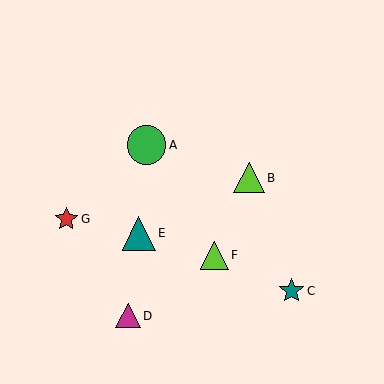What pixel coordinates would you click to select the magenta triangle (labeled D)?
Click at (128, 316) to select the magenta triangle D.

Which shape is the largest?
The green circle (labeled A) is the largest.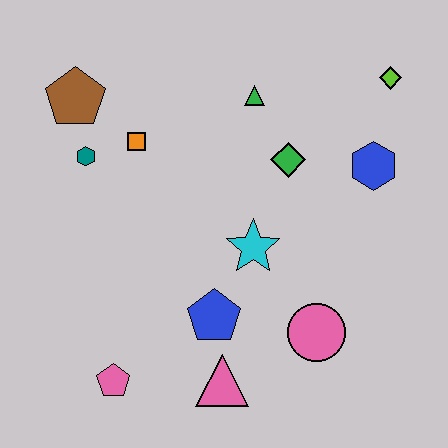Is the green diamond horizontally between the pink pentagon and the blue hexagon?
Yes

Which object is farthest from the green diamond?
The pink pentagon is farthest from the green diamond.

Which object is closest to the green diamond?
The green triangle is closest to the green diamond.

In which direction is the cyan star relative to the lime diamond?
The cyan star is below the lime diamond.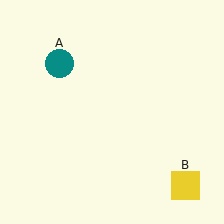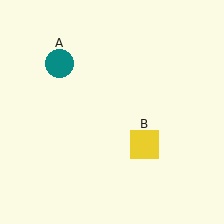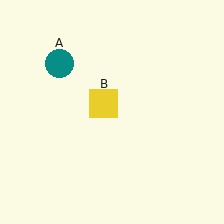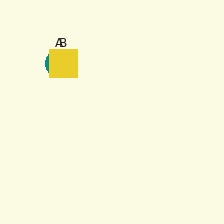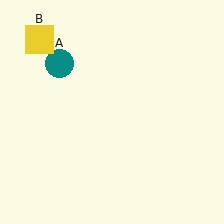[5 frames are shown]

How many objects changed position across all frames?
1 object changed position: yellow square (object B).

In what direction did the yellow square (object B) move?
The yellow square (object B) moved up and to the left.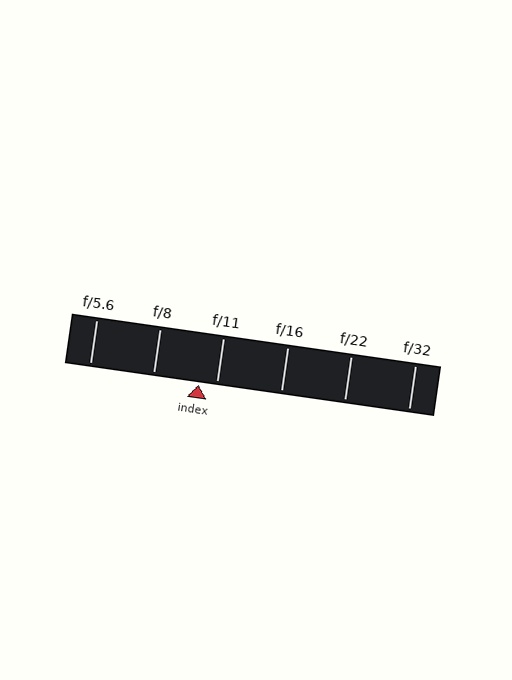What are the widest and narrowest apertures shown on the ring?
The widest aperture shown is f/5.6 and the narrowest is f/32.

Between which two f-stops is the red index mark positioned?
The index mark is between f/8 and f/11.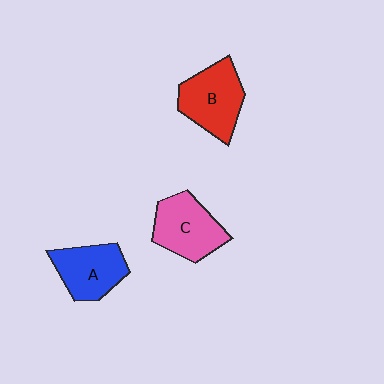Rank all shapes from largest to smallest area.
From largest to smallest: B (red), C (pink), A (blue).